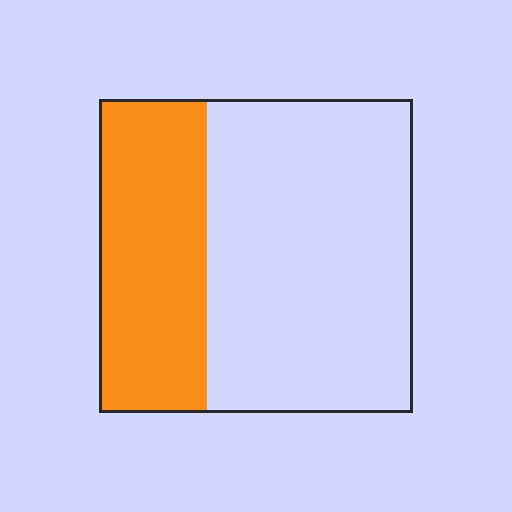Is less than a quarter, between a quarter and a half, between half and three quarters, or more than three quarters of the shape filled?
Between a quarter and a half.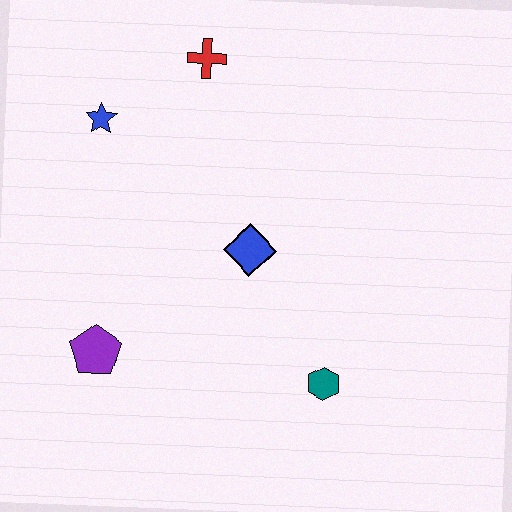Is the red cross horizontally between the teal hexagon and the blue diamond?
No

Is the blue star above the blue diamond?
Yes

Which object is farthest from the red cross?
The teal hexagon is farthest from the red cross.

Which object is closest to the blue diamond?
The teal hexagon is closest to the blue diamond.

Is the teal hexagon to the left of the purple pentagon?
No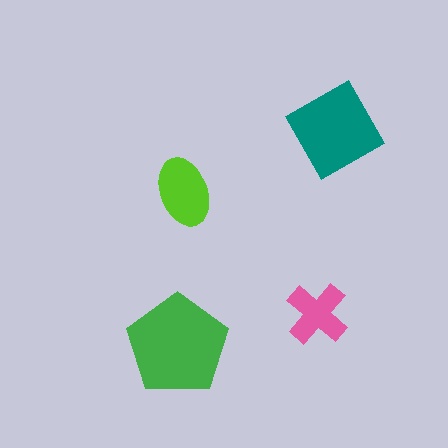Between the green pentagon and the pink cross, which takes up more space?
The green pentagon.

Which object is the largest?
The green pentagon.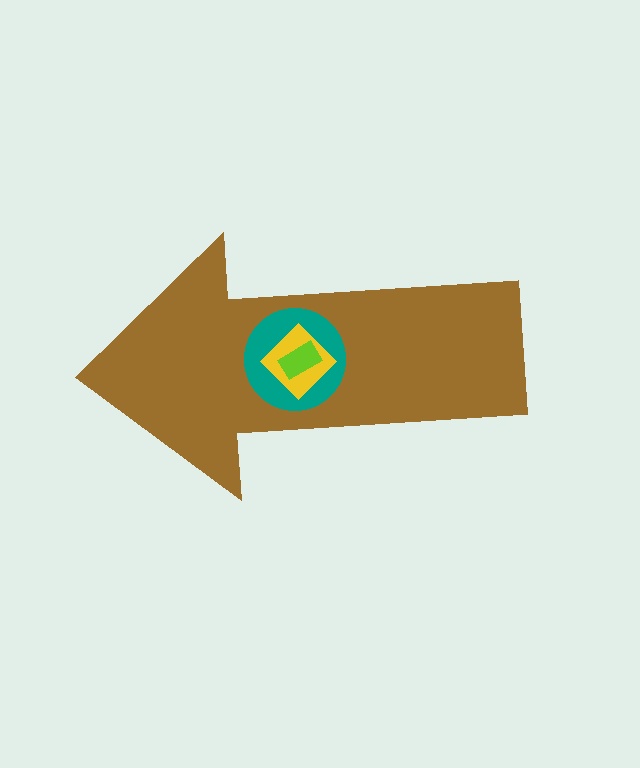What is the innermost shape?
The lime rectangle.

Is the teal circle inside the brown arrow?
Yes.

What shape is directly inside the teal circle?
The yellow diamond.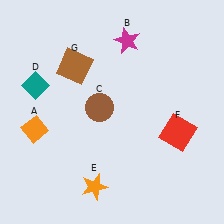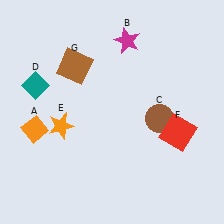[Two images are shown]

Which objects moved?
The objects that moved are: the brown circle (C), the orange star (E).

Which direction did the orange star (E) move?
The orange star (E) moved up.